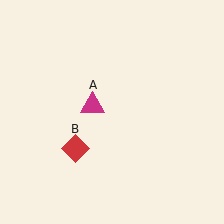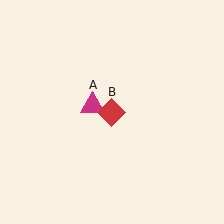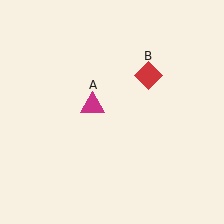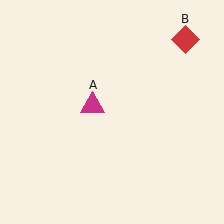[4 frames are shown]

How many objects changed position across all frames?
1 object changed position: red diamond (object B).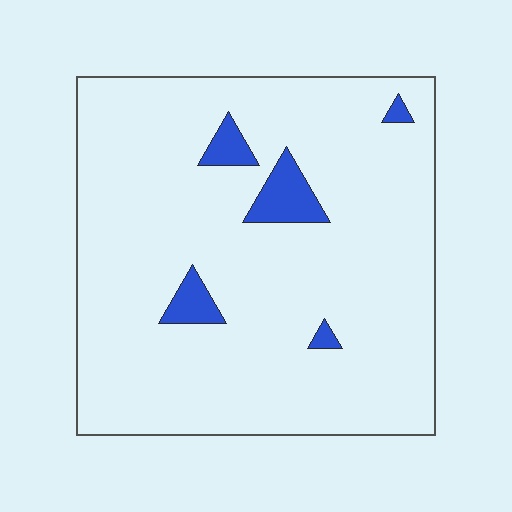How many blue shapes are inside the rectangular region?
5.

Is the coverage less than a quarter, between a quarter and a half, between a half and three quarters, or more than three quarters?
Less than a quarter.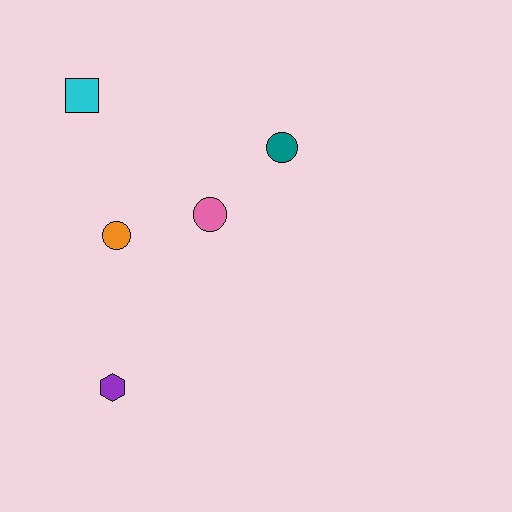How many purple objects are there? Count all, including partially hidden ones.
There is 1 purple object.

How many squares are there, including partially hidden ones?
There is 1 square.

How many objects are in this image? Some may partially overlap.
There are 5 objects.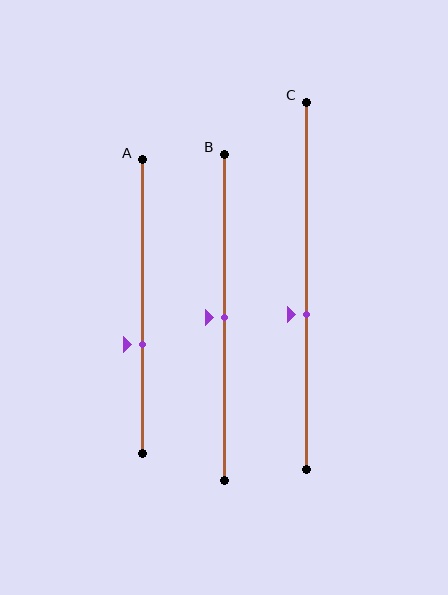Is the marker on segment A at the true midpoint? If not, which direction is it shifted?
No, the marker on segment A is shifted downward by about 13% of the segment length.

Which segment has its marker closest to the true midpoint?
Segment B has its marker closest to the true midpoint.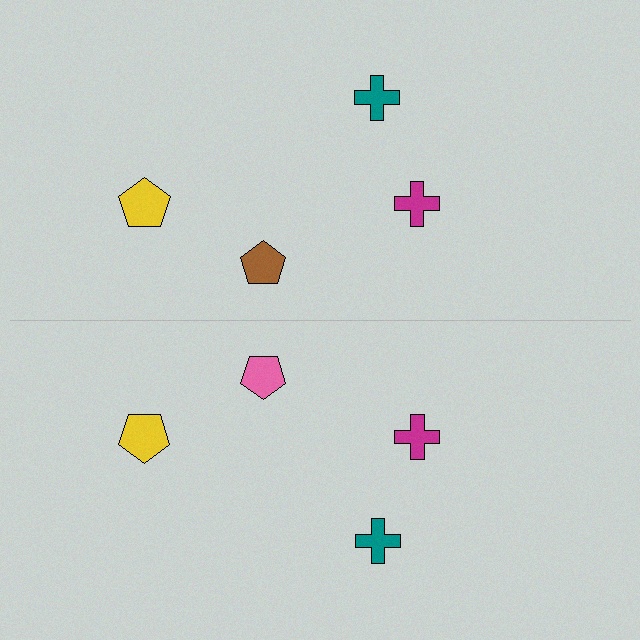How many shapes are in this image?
There are 8 shapes in this image.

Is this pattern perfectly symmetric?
No, the pattern is not perfectly symmetric. The pink pentagon on the bottom side breaks the symmetry — its mirror counterpart is brown.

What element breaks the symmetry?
The pink pentagon on the bottom side breaks the symmetry — its mirror counterpart is brown.